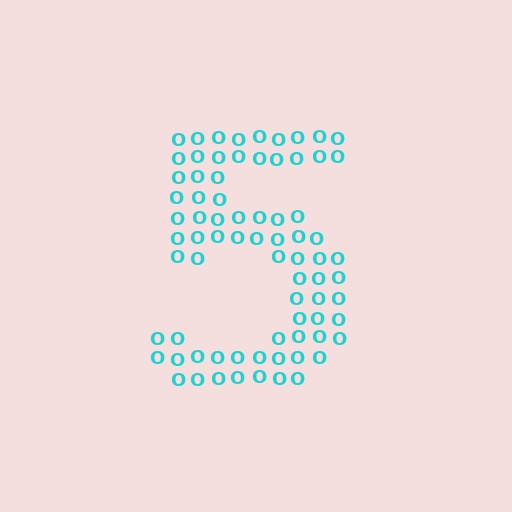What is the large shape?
The large shape is the digit 5.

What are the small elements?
The small elements are letter O's.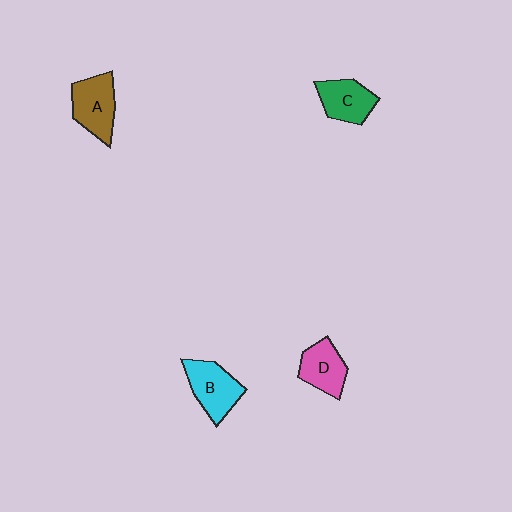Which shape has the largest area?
Shape B (cyan).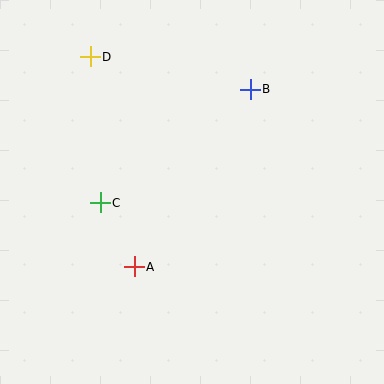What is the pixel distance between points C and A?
The distance between C and A is 72 pixels.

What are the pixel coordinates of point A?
Point A is at (134, 267).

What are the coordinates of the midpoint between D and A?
The midpoint between D and A is at (112, 162).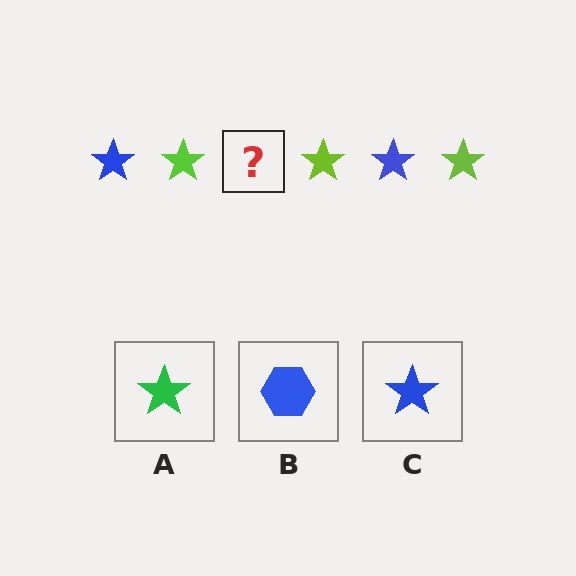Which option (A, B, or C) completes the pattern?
C.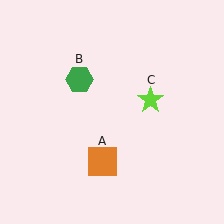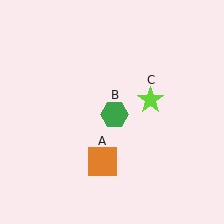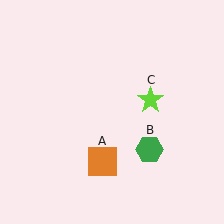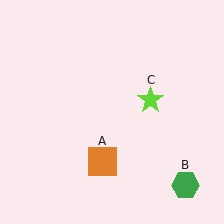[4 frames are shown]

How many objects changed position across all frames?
1 object changed position: green hexagon (object B).